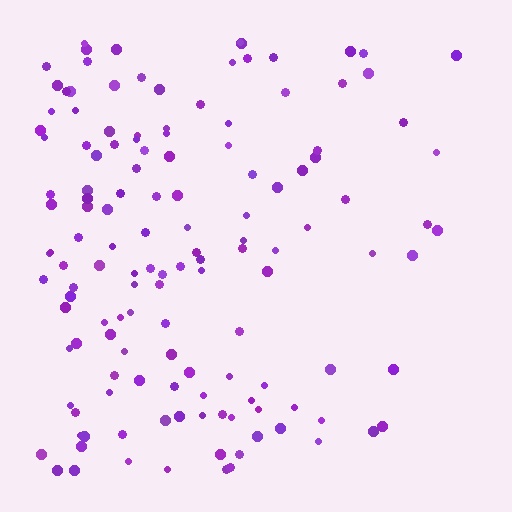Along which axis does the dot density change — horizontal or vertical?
Horizontal.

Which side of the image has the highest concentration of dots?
The left.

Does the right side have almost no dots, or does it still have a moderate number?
Still a moderate number, just noticeably fewer than the left.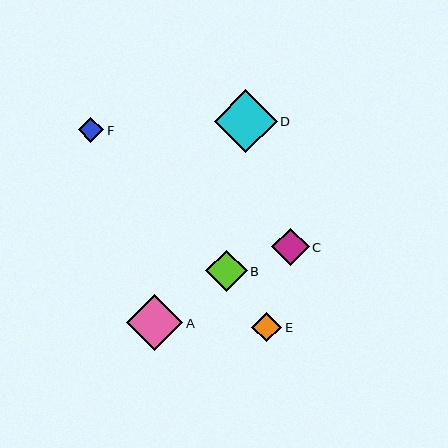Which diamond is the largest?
Diamond D is the largest with a size of approximately 63 pixels.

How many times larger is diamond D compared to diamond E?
Diamond D is approximately 2.1 times the size of diamond E.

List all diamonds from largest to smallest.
From largest to smallest: D, A, B, C, E, F.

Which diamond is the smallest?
Diamond F is the smallest with a size of approximately 25 pixels.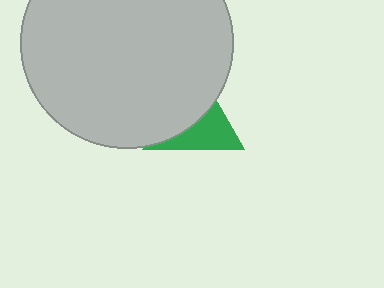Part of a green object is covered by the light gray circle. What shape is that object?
It is a triangle.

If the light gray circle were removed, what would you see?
You would see the complete green triangle.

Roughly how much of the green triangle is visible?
A small part of it is visible (roughly 43%).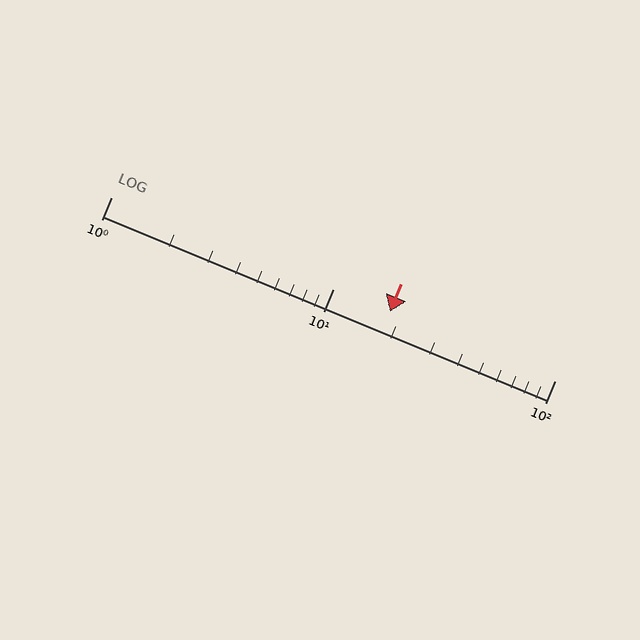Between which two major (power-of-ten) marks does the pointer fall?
The pointer is between 10 and 100.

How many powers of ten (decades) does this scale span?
The scale spans 2 decades, from 1 to 100.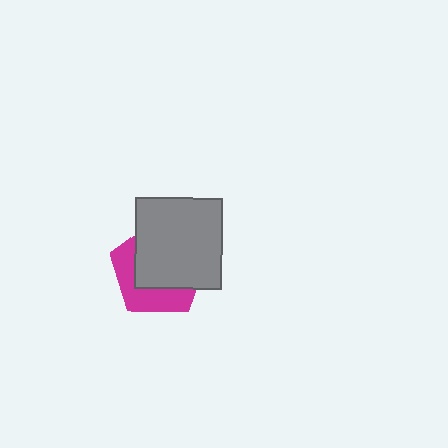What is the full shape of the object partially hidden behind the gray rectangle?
The partially hidden object is a magenta pentagon.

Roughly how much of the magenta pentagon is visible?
A small part of it is visible (roughly 40%).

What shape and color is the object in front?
The object in front is a gray rectangle.